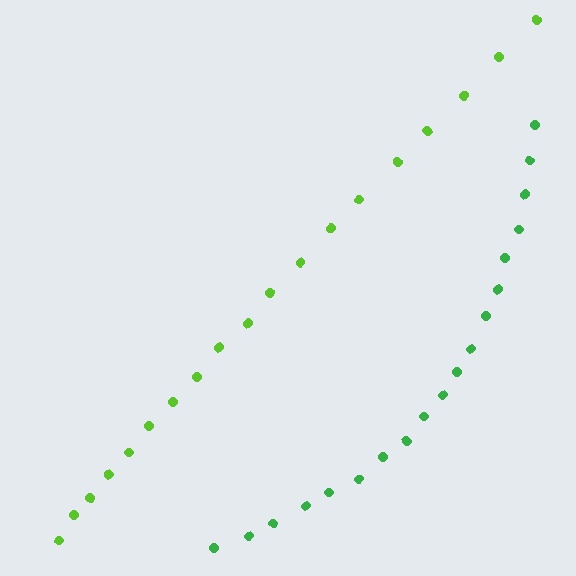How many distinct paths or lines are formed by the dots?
There are 2 distinct paths.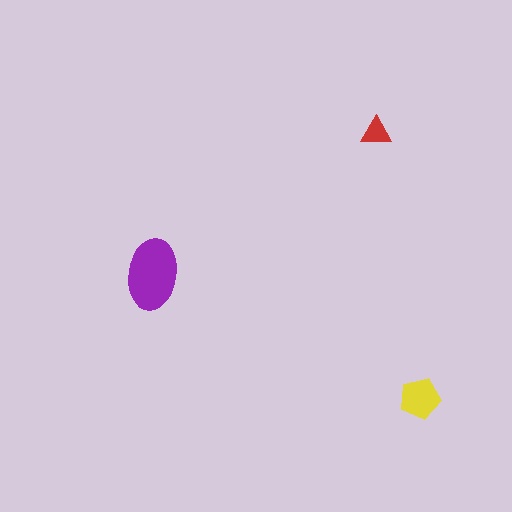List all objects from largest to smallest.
The purple ellipse, the yellow pentagon, the red triangle.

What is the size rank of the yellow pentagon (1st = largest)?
2nd.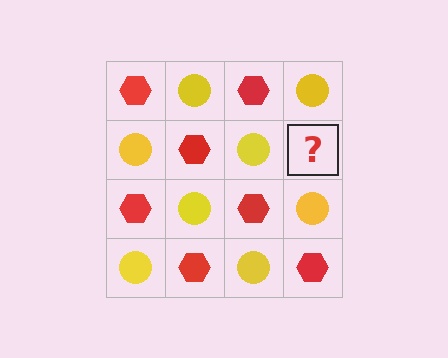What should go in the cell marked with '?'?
The missing cell should contain a red hexagon.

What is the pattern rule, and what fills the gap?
The rule is that it alternates red hexagon and yellow circle in a checkerboard pattern. The gap should be filled with a red hexagon.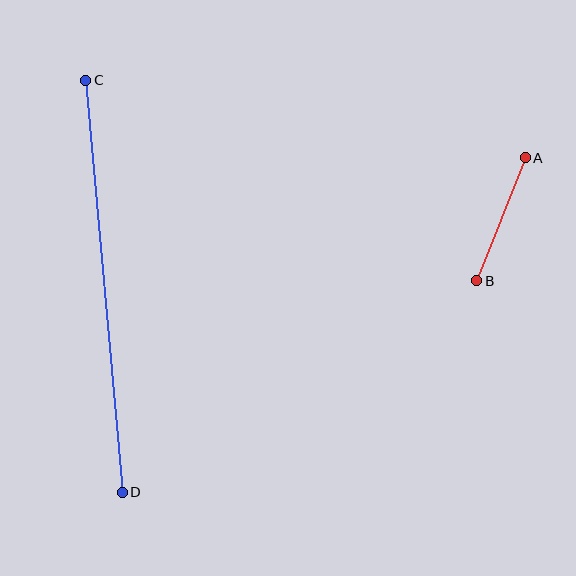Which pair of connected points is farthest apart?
Points C and D are farthest apart.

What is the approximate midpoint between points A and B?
The midpoint is at approximately (501, 219) pixels.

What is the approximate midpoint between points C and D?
The midpoint is at approximately (104, 286) pixels.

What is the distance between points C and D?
The distance is approximately 414 pixels.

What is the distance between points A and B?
The distance is approximately 132 pixels.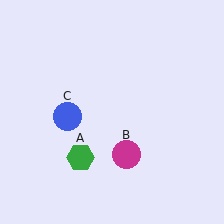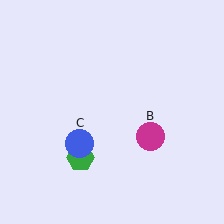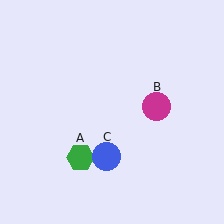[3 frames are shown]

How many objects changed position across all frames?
2 objects changed position: magenta circle (object B), blue circle (object C).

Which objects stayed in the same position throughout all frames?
Green hexagon (object A) remained stationary.